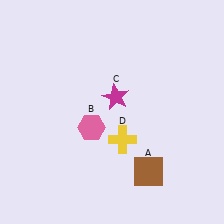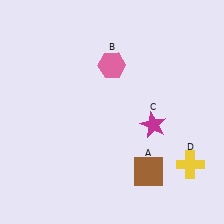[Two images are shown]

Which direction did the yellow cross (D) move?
The yellow cross (D) moved right.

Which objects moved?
The objects that moved are: the pink hexagon (B), the magenta star (C), the yellow cross (D).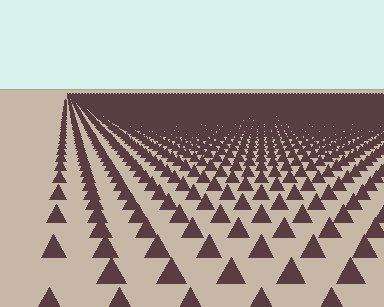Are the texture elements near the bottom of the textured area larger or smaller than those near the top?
Larger. Near the bottom, elements are closer to the viewer and appear at a bigger on-screen size.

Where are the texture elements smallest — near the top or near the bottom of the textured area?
Near the top.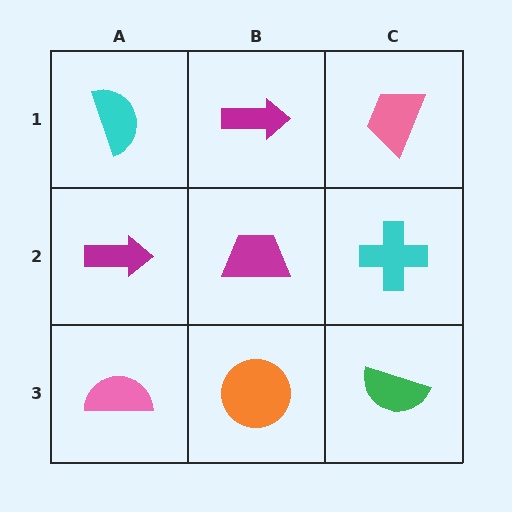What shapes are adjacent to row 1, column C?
A cyan cross (row 2, column C), a magenta arrow (row 1, column B).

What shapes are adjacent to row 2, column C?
A pink trapezoid (row 1, column C), a green semicircle (row 3, column C), a magenta trapezoid (row 2, column B).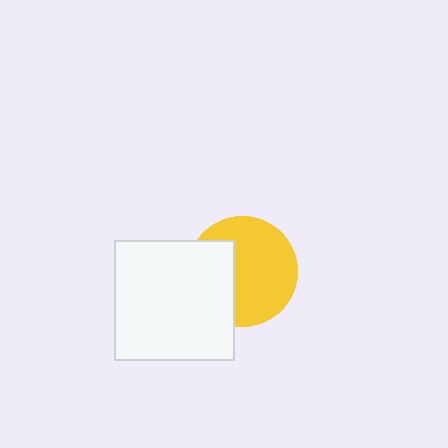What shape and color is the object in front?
The object in front is a white square.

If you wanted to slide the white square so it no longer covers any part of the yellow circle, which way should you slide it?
Slide it left — that is the most direct way to separate the two shapes.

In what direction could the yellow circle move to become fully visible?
The yellow circle could move right. That would shift it out from behind the white square entirely.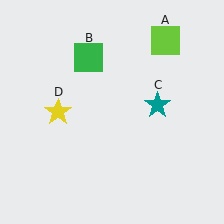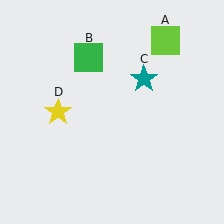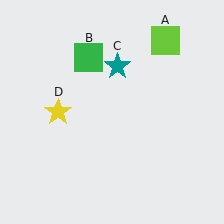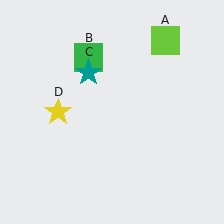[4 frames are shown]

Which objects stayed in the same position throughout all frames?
Lime square (object A) and green square (object B) and yellow star (object D) remained stationary.